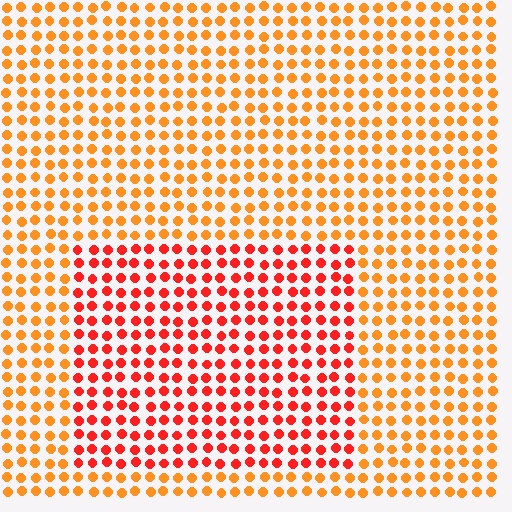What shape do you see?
I see a rectangle.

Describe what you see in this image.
The image is filled with small orange elements in a uniform arrangement. A rectangle-shaped region is visible where the elements are tinted to a slightly different hue, forming a subtle color boundary.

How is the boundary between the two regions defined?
The boundary is defined purely by a slight shift in hue (about 31 degrees). Spacing, size, and orientation are identical on both sides.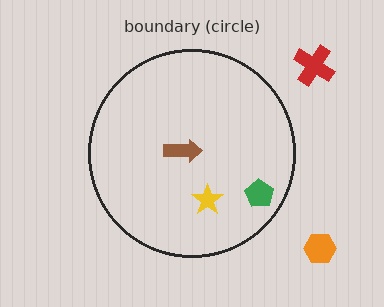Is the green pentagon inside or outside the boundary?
Inside.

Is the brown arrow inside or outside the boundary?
Inside.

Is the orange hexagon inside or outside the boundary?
Outside.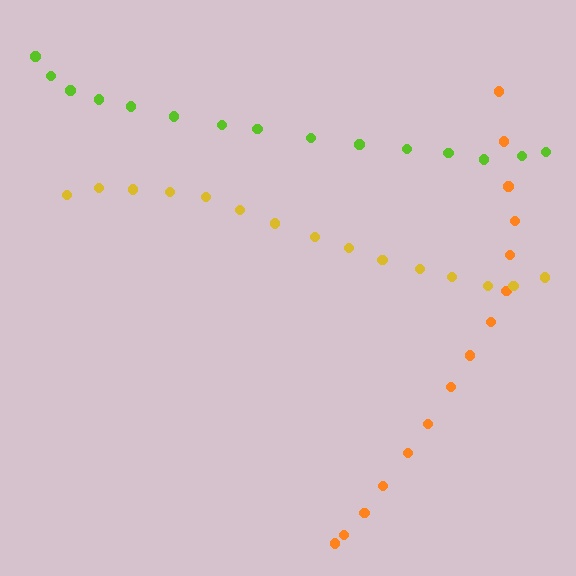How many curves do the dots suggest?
There are 3 distinct paths.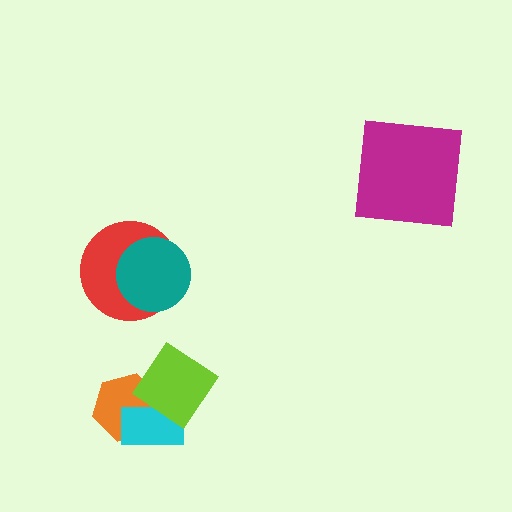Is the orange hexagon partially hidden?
Yes, it is partially covered by another shape.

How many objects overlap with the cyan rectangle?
2 objects overlap with the cyan rectangle.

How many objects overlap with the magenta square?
0 objects overlap with the magenta square.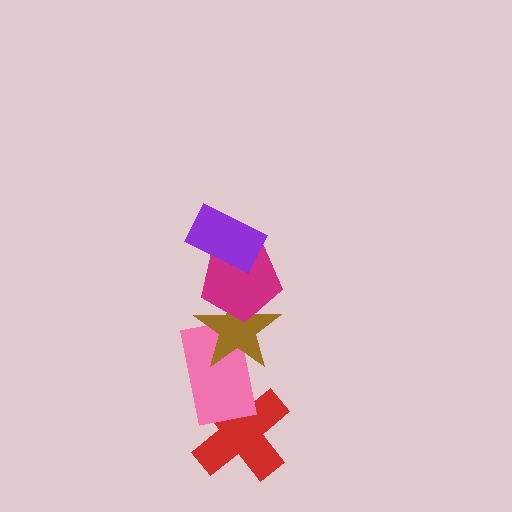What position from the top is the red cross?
The red cross is 5th from the top.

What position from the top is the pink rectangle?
The pink rectangle is 4th from the top.